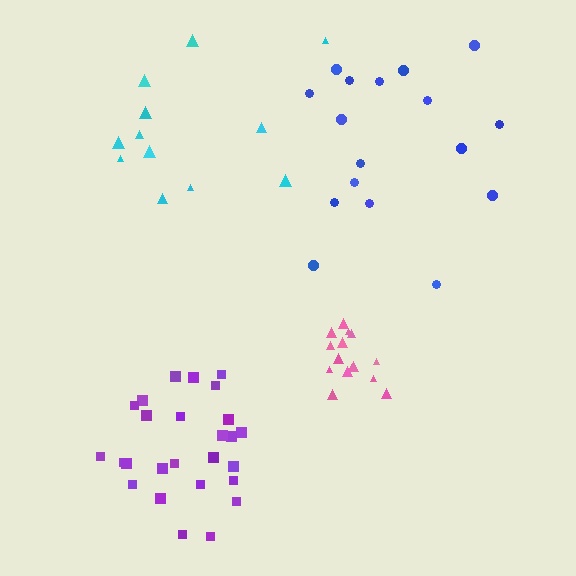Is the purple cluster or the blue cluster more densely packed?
Purple.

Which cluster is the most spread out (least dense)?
Cyan.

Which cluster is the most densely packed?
Pink.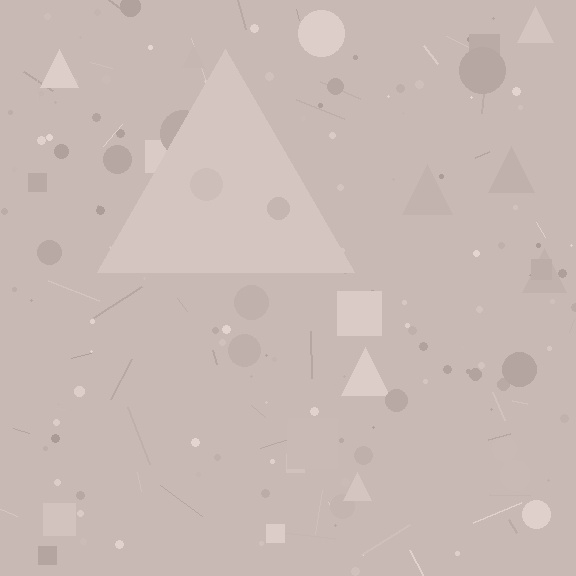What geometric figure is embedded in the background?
A triangle is embedded in the background.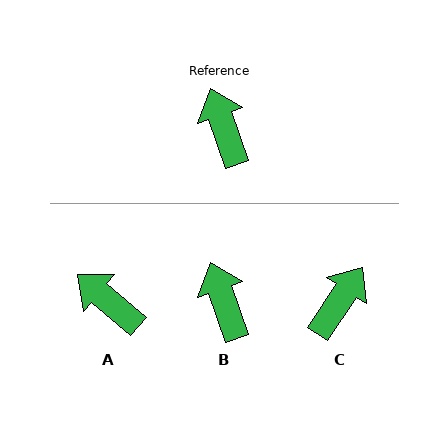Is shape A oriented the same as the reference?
No, it is off by about 31 degrees.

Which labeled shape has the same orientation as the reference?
B.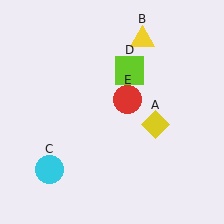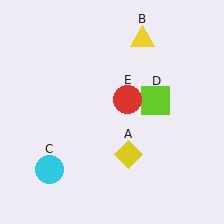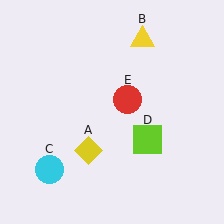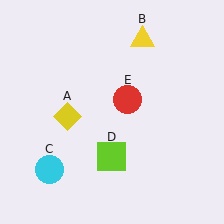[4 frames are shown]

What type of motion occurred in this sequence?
The yellow diamond (object A), lime square (object D) rotated clockwise around the center of the scene.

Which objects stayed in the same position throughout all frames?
Yellow triangle (object B) and cyan circle (object C) and red circle (object E) remained stationary.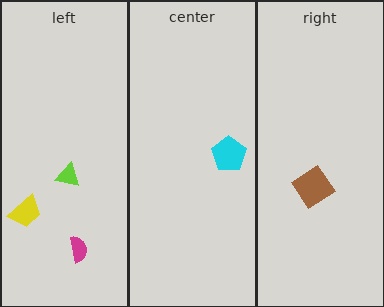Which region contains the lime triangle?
The left region.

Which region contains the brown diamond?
The right region.